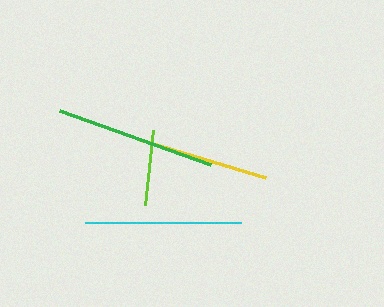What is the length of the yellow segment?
The yellow segment is approximately 131 pixels long.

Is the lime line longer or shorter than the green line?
The green line is longer than the lime line.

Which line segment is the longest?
The green line is the longest at approximately 160 pixels.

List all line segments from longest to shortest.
From longest to shortest: green, cyan, yellow, lime.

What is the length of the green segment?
The green segment is approximately 160 pixels long.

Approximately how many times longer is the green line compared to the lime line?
The green line is approximately 2.1 times the length of the lime line.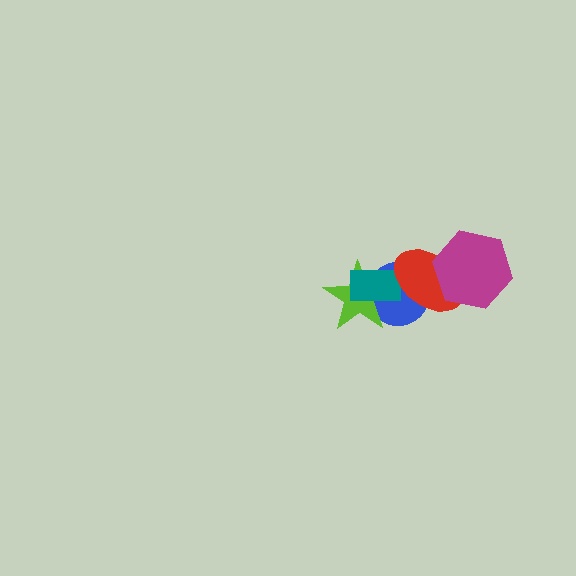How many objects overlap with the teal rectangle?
3 objects overlap with the teal rectangle.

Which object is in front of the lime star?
The teal rectangle is in front of the lime star.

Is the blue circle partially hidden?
Yes, it is partially covered by another shape.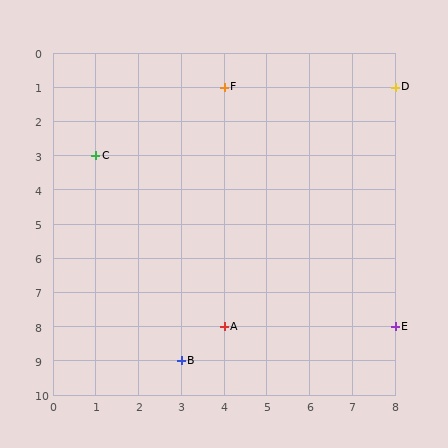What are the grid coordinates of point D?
Point D is at grid coordinates (8, 1).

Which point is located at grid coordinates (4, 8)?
Point A is at (4, 8).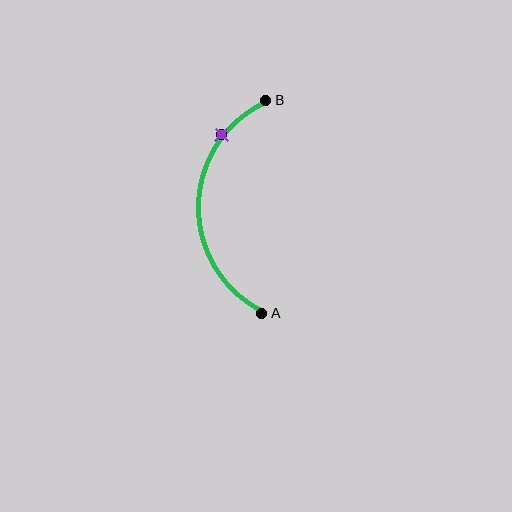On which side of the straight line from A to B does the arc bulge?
The arc bulges to the left of the straight line connecting A and B.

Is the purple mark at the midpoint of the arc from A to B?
No. The purple mark lies on the arc but is closer to endpoint B. The arc midpoint would be at the point on the curve equidistant along the arc from both A and B.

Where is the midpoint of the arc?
The arc midpoint is the point on the curve farthest from the straight line joining A and B. It sits to the left of that line.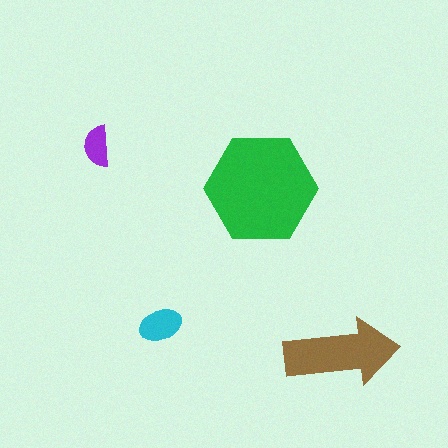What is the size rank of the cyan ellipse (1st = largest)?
3rd.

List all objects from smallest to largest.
The purple semicircle, the cyan ellipse, the brown arrow, the green hexagon.